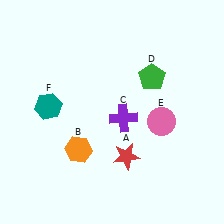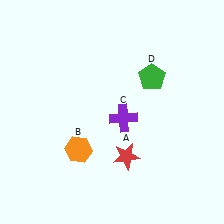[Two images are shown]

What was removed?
The pink circle (E), the teal hexagon (F) were removed in Image 2.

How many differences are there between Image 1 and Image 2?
There are 2 differences between the two images.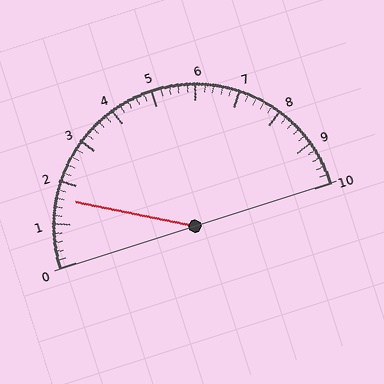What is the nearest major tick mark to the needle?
The nearest major tick mark is 2.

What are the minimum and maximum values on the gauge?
The gauge ranges from 0 to 10.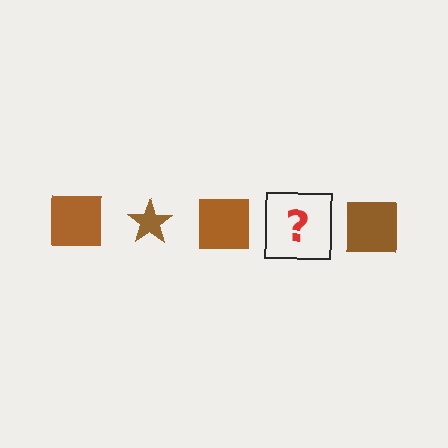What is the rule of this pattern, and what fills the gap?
The rule is that the pattern cycles through square, star shapes in brown. The gap should be filled with a brown star.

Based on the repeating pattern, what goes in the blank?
The blank should be a brown star.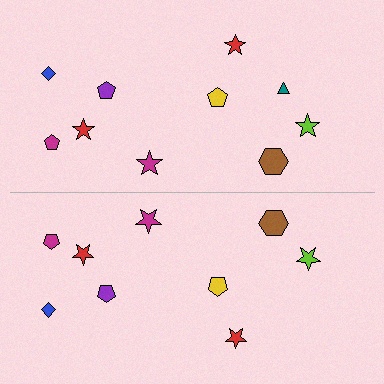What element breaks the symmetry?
A teal triangle is missing from the bottom side.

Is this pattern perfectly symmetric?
No, the pattern is not perfectly symmetric. A teal triangle is missing from the bottom side.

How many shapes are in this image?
There are 19 shapes in this image.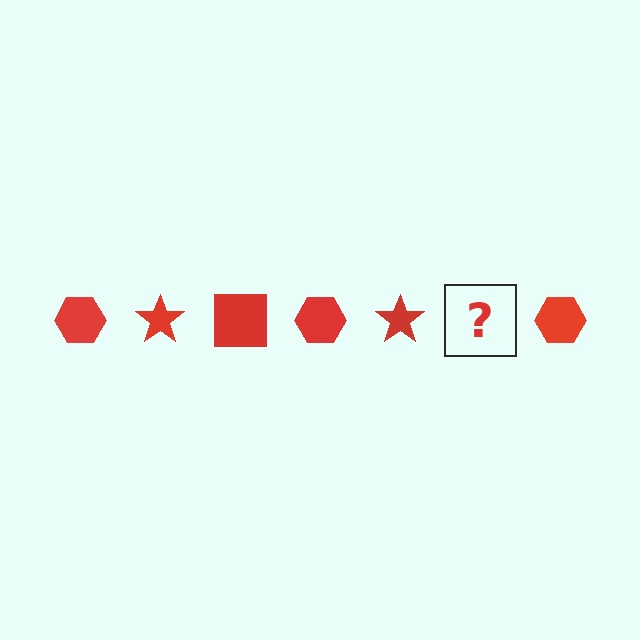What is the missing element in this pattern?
The missing element is a red square.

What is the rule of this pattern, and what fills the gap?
The rule is that the pattern cycles through hexagon, star, square shapes in red. The gap should be filled with a red square.